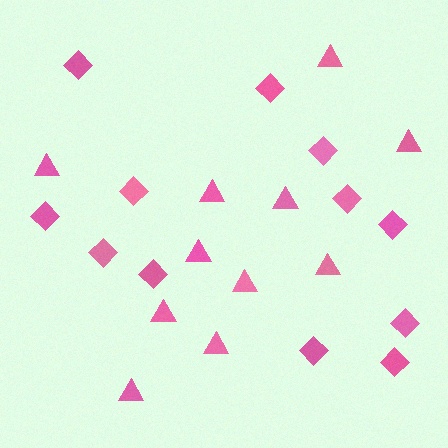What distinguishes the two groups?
There are 2 groups: one group of diamonds (12) and one group of triangles (11).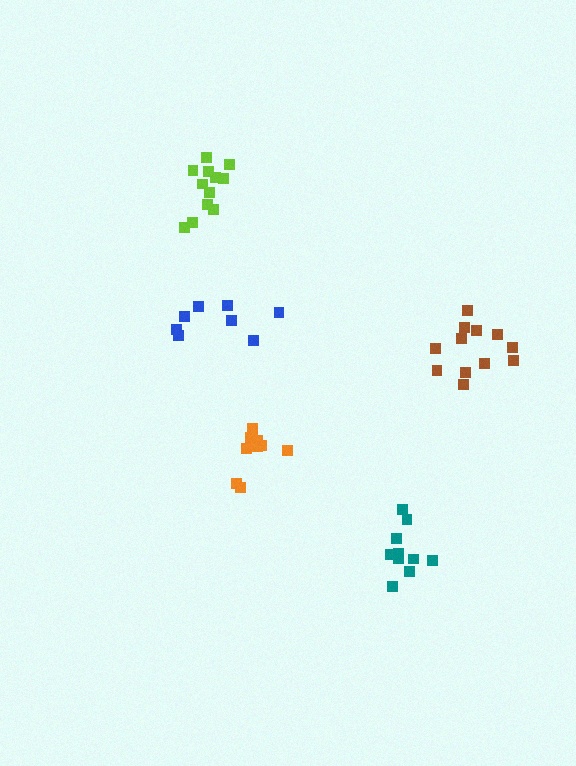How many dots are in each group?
Group 1: 10 dots, Group 2: 8 dots, Group 3: 12 dots, Group 4: 12 dots, Group 5: 10 dots (52 total).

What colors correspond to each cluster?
The clusters are colored: teal, blue, brown, lime, orange.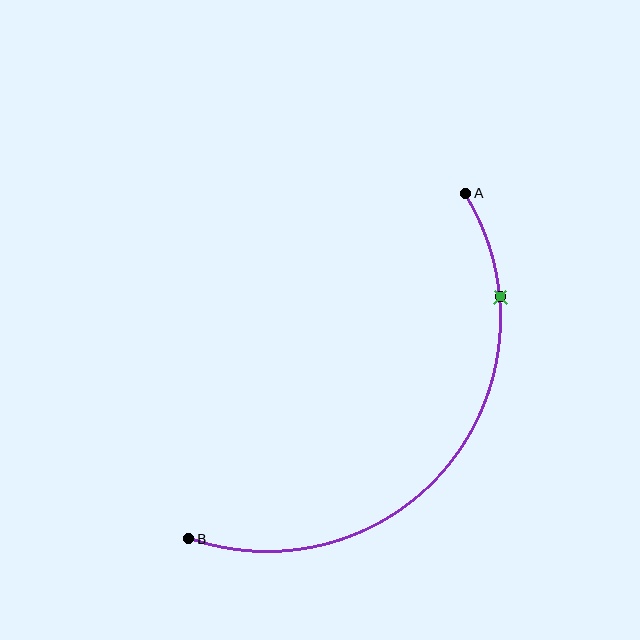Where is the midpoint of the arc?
The arc midpoint is the point on the curve farthest from the straight line joining A and B. It sits below and to the right of that line.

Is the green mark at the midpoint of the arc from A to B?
No. The green mark lies on the arc but is closer to endpoint A. The arc midpoint would be at the point on the curve equidistant along the arc from both A and B.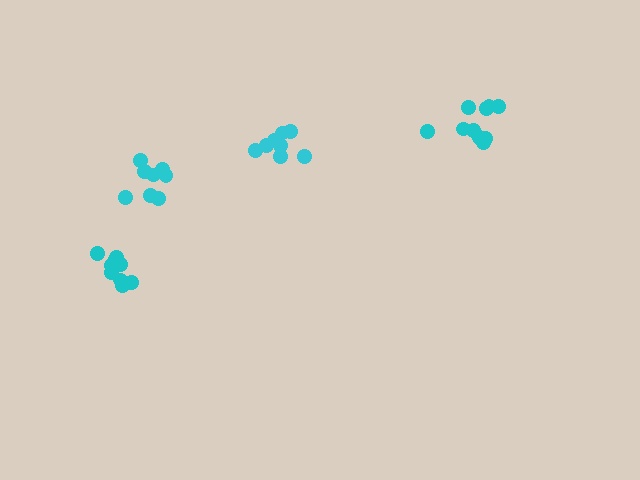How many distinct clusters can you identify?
There are 4 distinct clusters.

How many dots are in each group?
Group 1: 8 dots, Group 2: 9 dots, Group 3: 8 dots, Group 4: 10 dots (35 total).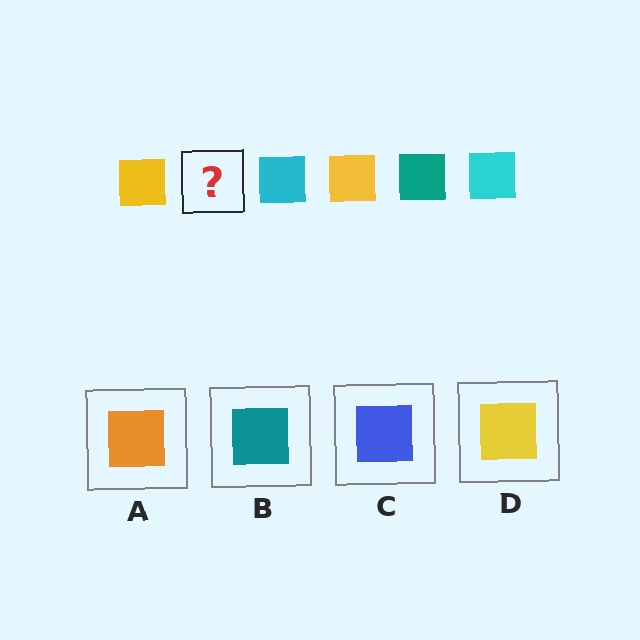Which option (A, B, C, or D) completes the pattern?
B.